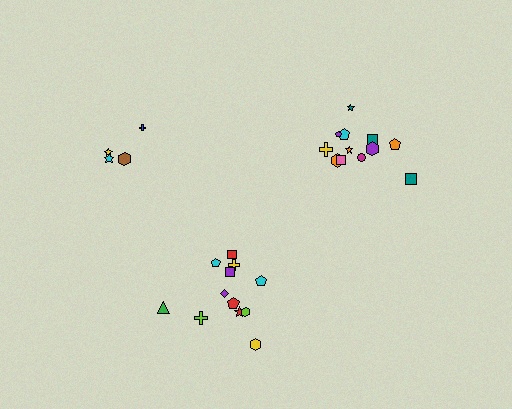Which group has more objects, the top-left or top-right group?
The top-right group.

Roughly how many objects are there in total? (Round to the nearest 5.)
Roughly 30 objects in total.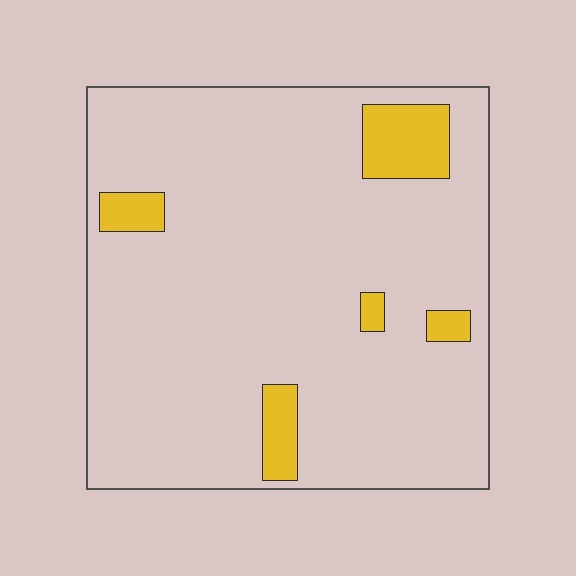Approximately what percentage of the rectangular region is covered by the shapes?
Approximately 10%.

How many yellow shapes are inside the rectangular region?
5.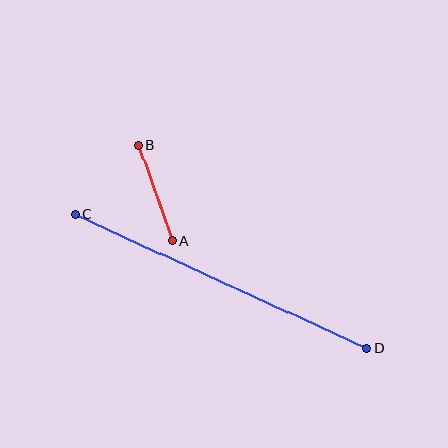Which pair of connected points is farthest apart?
Points C and D are farthest apart.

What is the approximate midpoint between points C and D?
The midpoint is at approximately (221, 281) pixels.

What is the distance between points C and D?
The distance is approximately 321 pixels.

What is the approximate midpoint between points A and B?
The midpoint is at approximately (155, 193) pixels.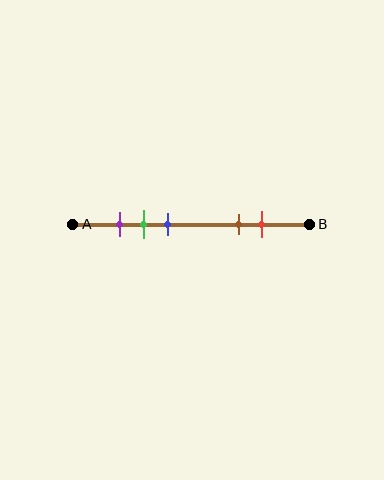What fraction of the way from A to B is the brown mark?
The brown mark is approximately 70% (0.7) of the way from A to B.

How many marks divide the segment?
There are 5 marks dividing the segment.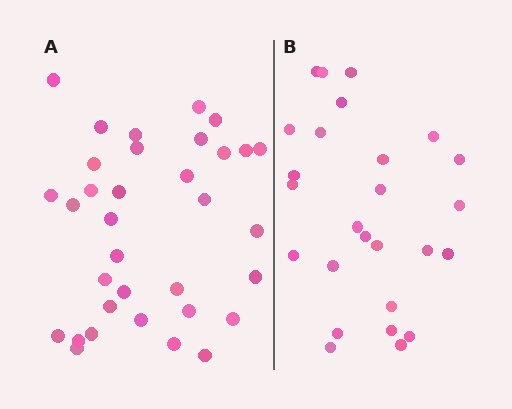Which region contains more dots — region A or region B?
Region A (the left region) has more dots.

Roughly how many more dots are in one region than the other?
Region A has roughly 8 or so more dots than region B.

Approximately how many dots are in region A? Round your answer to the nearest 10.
About 30 dots. (The exact count is 34, which rounds to 30.)